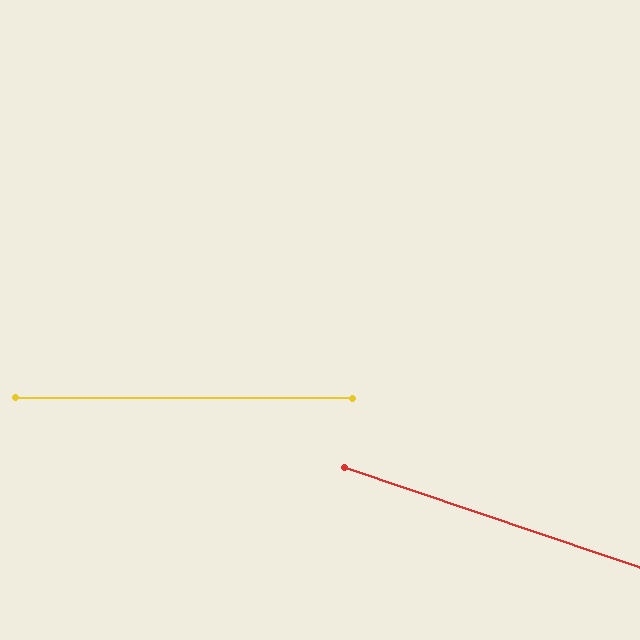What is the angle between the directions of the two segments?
Approximately 18 degrees.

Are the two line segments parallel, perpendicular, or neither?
Neither parallel nor perpendicular — they differ by about 18°.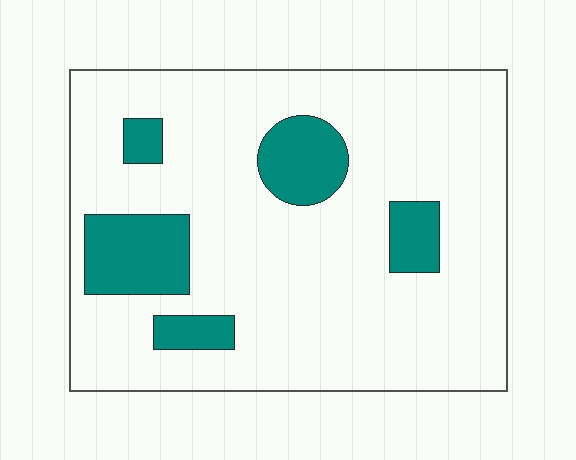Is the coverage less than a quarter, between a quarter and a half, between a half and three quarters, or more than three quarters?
Less than a quarter.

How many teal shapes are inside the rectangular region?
5.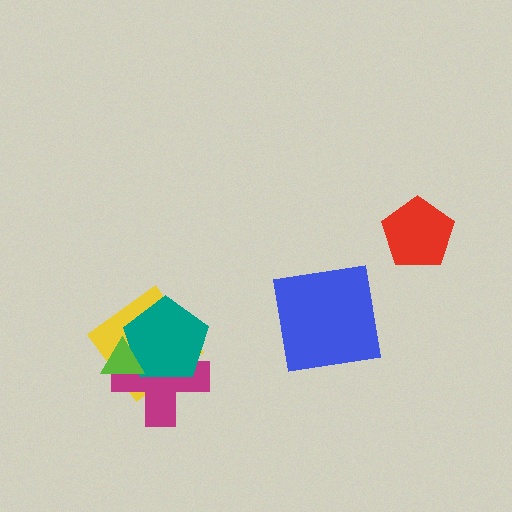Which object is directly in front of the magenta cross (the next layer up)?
The teal pentagon is directly in front of the magenta cross.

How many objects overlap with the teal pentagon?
3 objects overlap with the teal pentagon.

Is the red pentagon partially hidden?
No, no other shape covers it.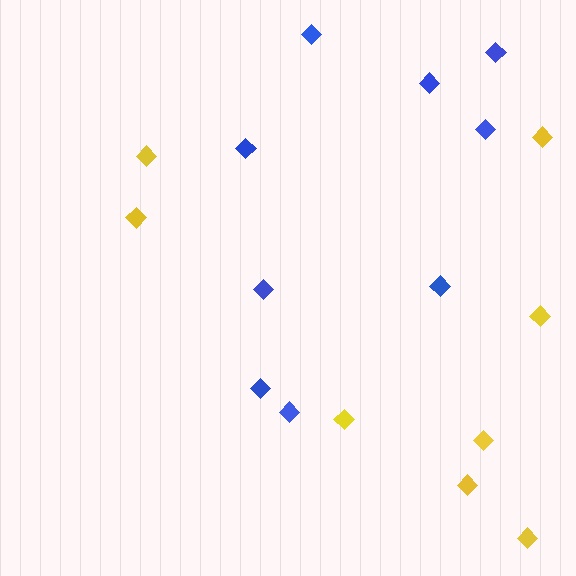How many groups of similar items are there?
There are 2 groups: one group of blue diamonds (9) and one group of yellow diamonds (8).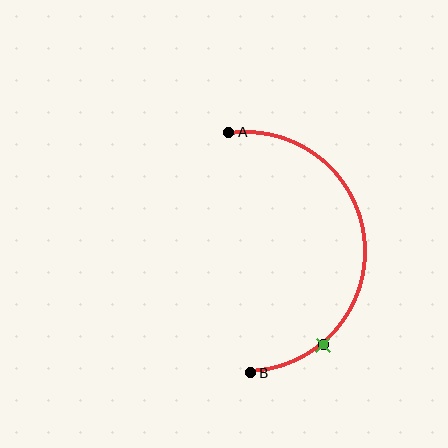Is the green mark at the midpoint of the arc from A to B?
No. The green mark lies on the arc but is closer to endpoint B. The arc midpoint would be at the point on the curve equidistant along the arc from both A and B.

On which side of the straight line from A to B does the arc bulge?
The arc bulges to the right of the straight line connecting A and B.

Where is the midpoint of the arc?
The arc midpoint is the point on the curve farthest from the straight line joining A and B. It sits to the right of that line.